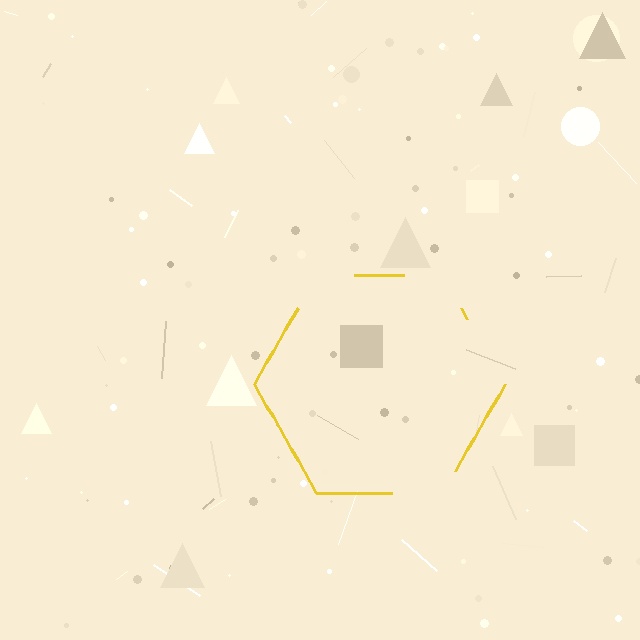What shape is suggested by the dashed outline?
The dashed outline suggests a hexagon.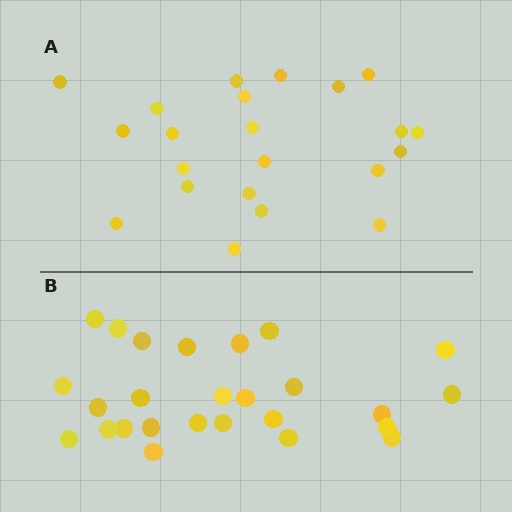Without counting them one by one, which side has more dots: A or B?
Region B (the bottom region) has more dots.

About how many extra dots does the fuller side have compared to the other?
Region B has about 4 more dots than region A.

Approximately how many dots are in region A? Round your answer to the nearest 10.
About 20 dots. (The exact count is 22, which rounds to 20.)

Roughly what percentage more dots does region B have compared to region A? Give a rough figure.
About 20% more.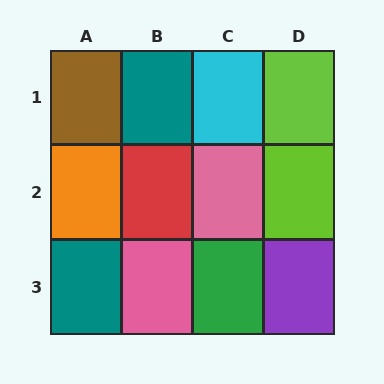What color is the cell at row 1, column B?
Teal.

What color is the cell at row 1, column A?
Brown.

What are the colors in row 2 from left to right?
Orange, red, pink, lime.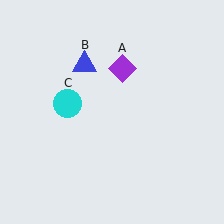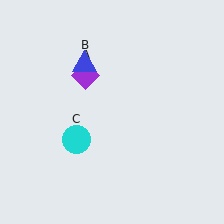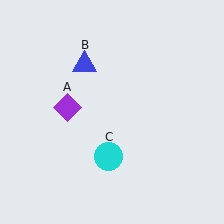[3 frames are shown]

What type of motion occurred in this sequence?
The purple diamond (object A), cyan circle (object C) rotated counterclockwise around the center of the scene.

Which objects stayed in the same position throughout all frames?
Blue triangle (object B) remained stationary.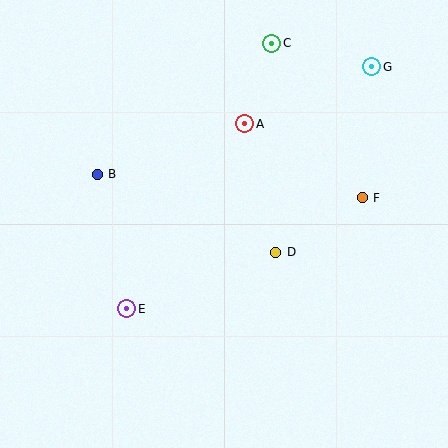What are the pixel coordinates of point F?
Point F is at (362, 198).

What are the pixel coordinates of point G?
Point G is at (372, 67).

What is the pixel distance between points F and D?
The distance between F and D is 102 pixels.